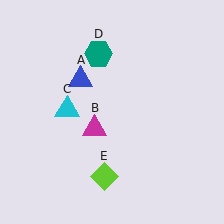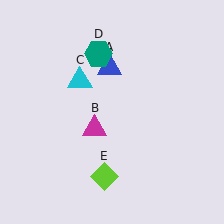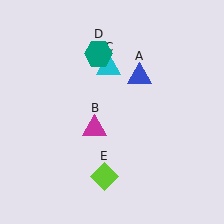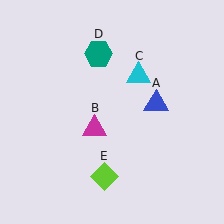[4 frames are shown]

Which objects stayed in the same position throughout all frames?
Magenta triangle (object B) and teal hexagon (object D) and lime diamond (object E) remained stationary.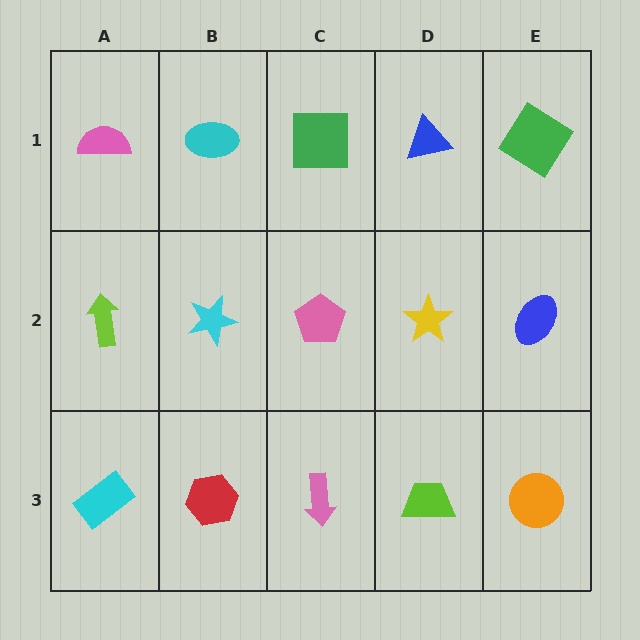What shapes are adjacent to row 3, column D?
A yellow star (row 2, column D), a pink arrow (row 3, column C), an orange circle (row 3, column E).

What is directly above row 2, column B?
A cyan ellipse.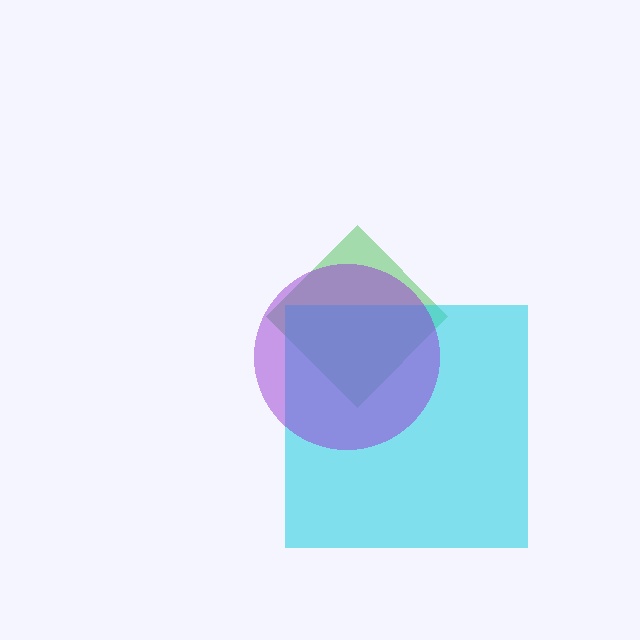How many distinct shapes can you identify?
There are 3 distinct shapes: a green diamond, a cyan square, a purple circle.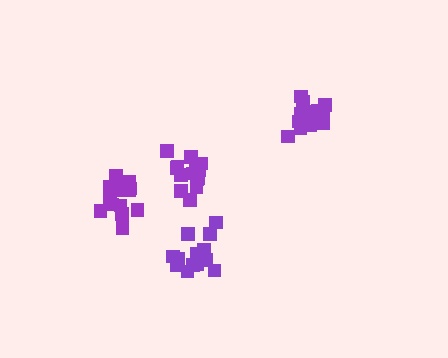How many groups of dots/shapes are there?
There are 4 groups.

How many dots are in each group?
Group 1: 15 dots, Group 2: 15 dots, Group 3: 16 dots, Group 4: 20 dots (66 total).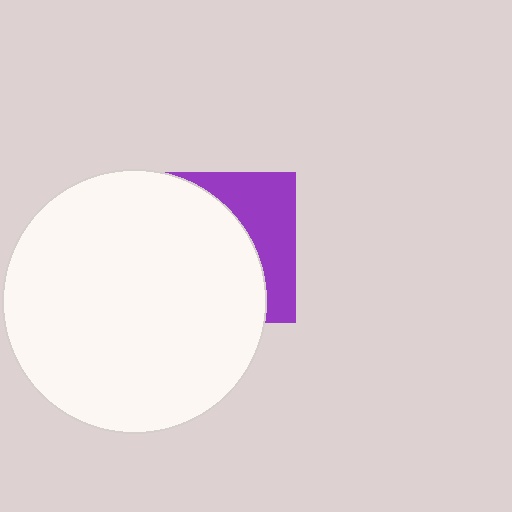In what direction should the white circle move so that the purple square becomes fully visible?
The white circle should move left. That is the shortest direction to clear the overlap and leave the purple square fully visible.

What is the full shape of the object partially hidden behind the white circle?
The partially hidden object is a purple square.